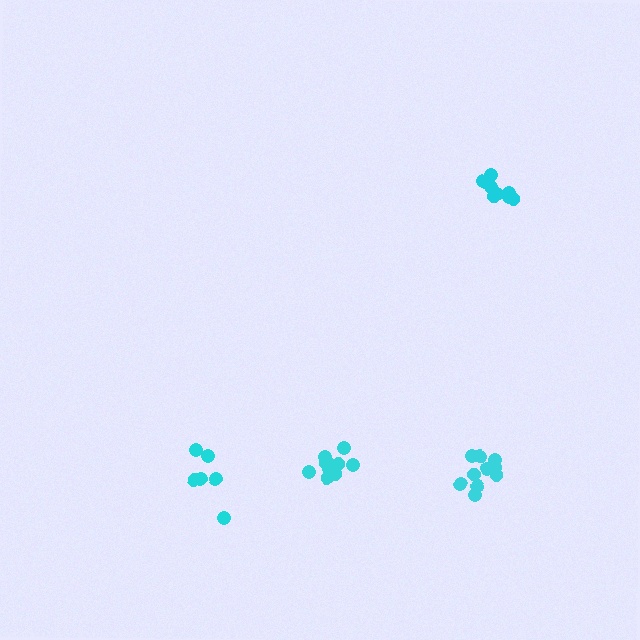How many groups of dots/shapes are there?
There are 4 groups.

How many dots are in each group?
Group 1: 6 dots, Group 2: 10 dots, Group 3: 10 dots, Group 4: 8 dots (34 total).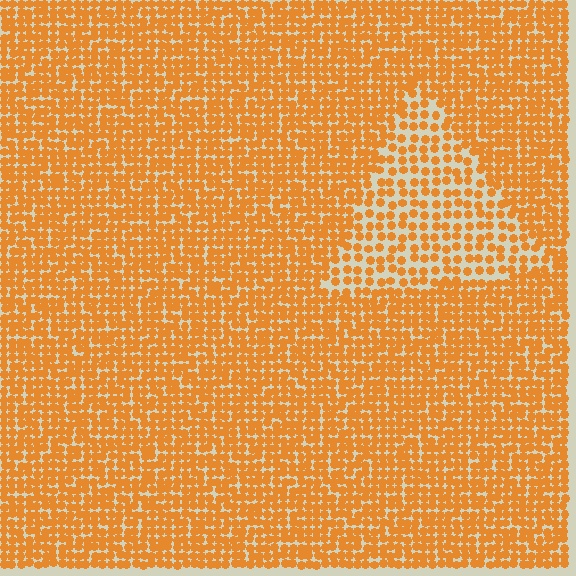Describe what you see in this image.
The image contains small orange elements arranged at two different densities. A triangle-shaped region is visible where the elements are less densely packed than the surrounding area.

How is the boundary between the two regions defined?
The boundary is defined by a change in element density (approximately 1.8x ratio). All elements are the same color, size, and shape.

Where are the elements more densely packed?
The elements are more densely packed outside the triangle boundary.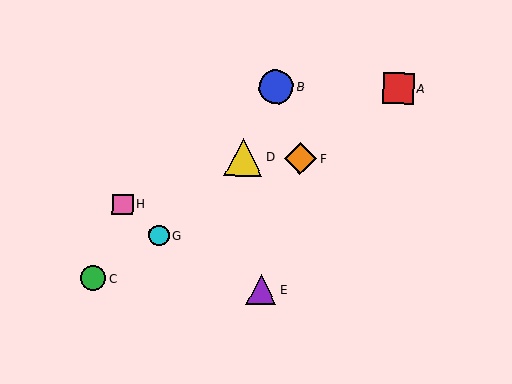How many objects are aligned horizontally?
2 objects (D, F) are aligned horizontally.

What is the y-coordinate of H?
Object H is at y≈204.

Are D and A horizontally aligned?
No, D is at y≈157 and A is at y≈89.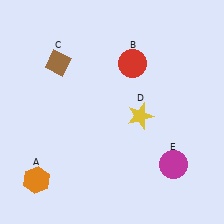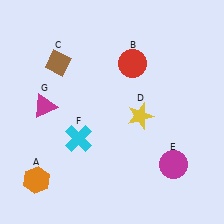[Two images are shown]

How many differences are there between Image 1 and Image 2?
There are 2 differences between the two images.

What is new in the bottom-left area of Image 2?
A cyan cross (F) was added in the bottom-left area of Image 2.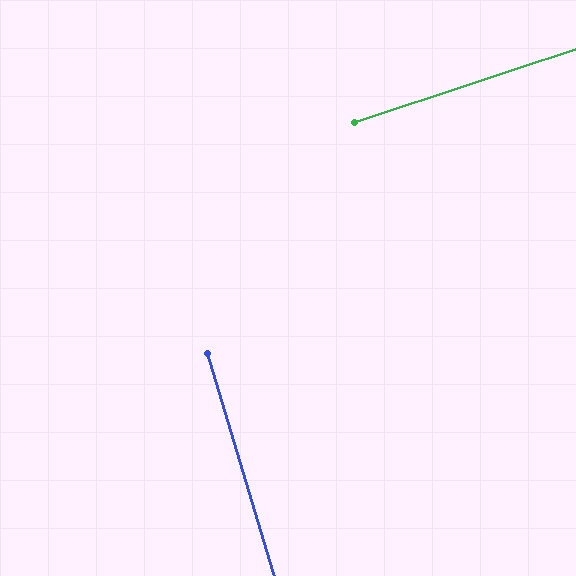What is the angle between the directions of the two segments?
Approximately 88 degrees.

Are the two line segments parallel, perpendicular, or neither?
Perpendicular — they meet at approximately 88°.